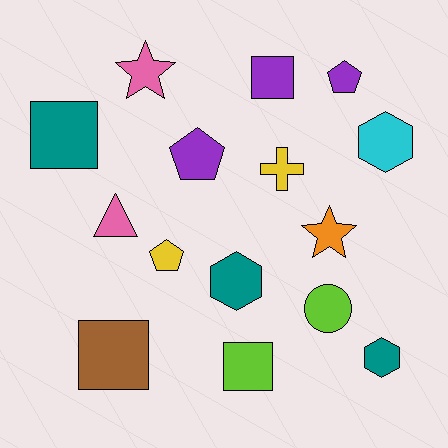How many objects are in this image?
There are 15 objects.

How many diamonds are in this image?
There are no diamonds.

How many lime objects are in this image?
There are 2 lime objects.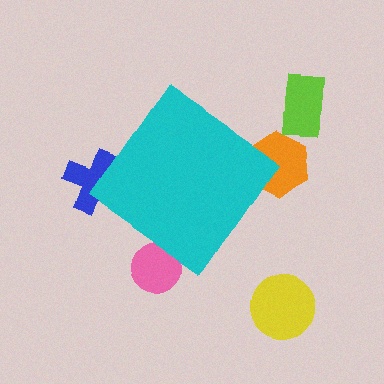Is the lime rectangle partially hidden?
No, the lime rectangle is fully visible.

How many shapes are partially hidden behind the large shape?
3 shapes are partially hidden.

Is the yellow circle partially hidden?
No, the yellow circle is fully visible.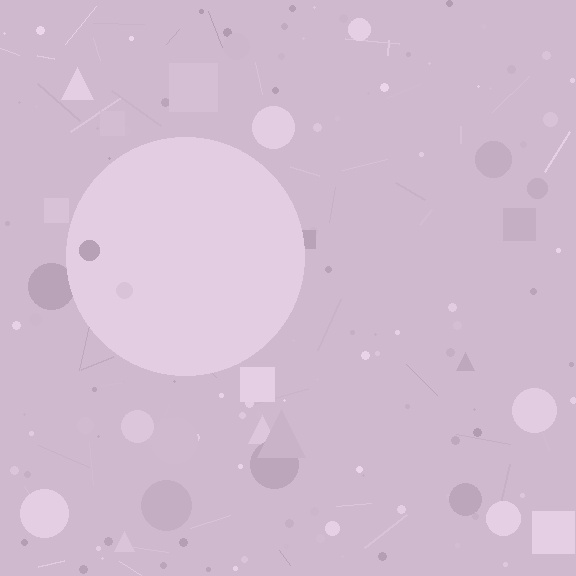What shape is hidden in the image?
A circle is hidden in the image.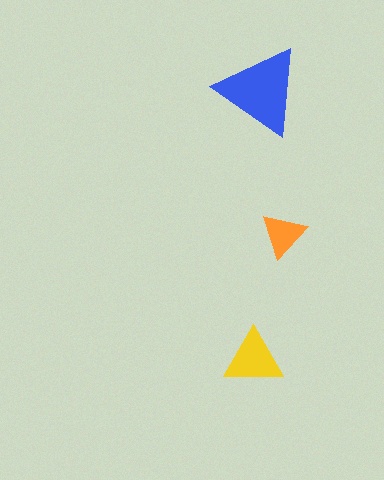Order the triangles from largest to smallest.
the blue one, the yellow one, the orange one.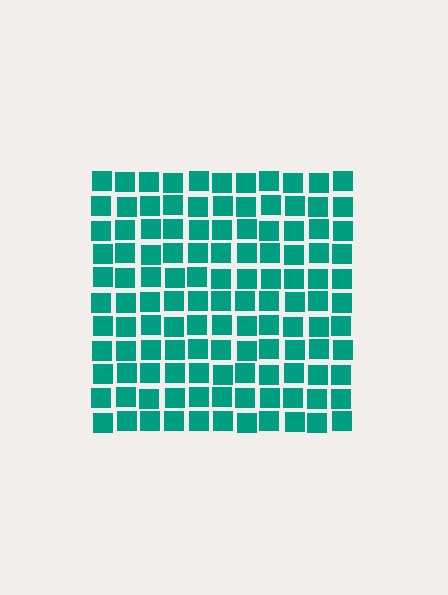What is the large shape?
The large shape is a square.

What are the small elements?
The small elements are squares.